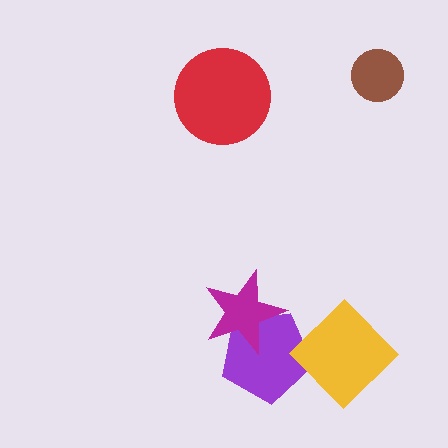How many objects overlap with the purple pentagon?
2 objects overlap with the purple pentagon.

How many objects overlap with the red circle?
0 objects overlap with the red circle.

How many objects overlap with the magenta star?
1 object overlaps with the magenta star.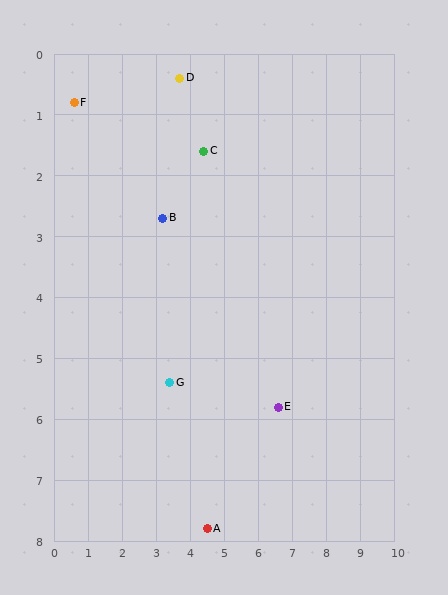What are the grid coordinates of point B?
Point B is at approximately (3.2, 2.7).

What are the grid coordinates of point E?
Point E is at approximately (6.6, 5.8).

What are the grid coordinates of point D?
Point D is at approximately (3.7, 0.4).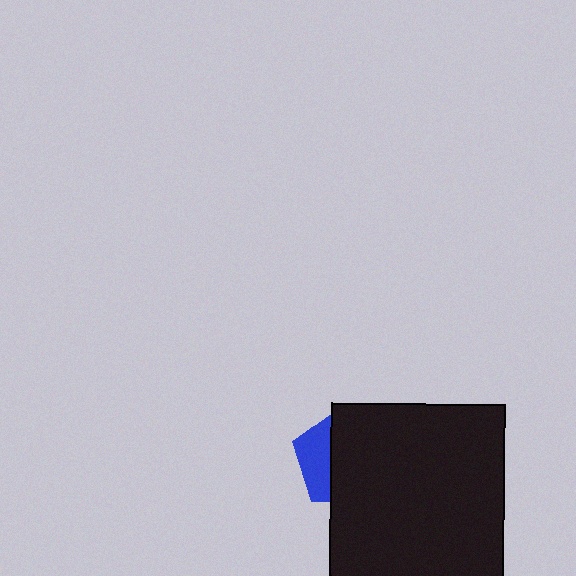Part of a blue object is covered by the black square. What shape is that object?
It is a pentagon.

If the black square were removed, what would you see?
You would see the complete blue pentagon.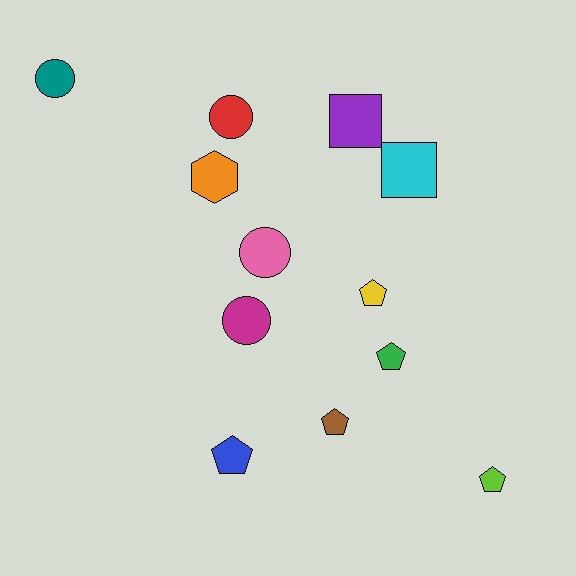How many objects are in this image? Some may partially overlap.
There are 12 objects.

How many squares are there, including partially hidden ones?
There are 2 squares.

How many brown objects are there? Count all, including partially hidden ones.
There is 1 brown object.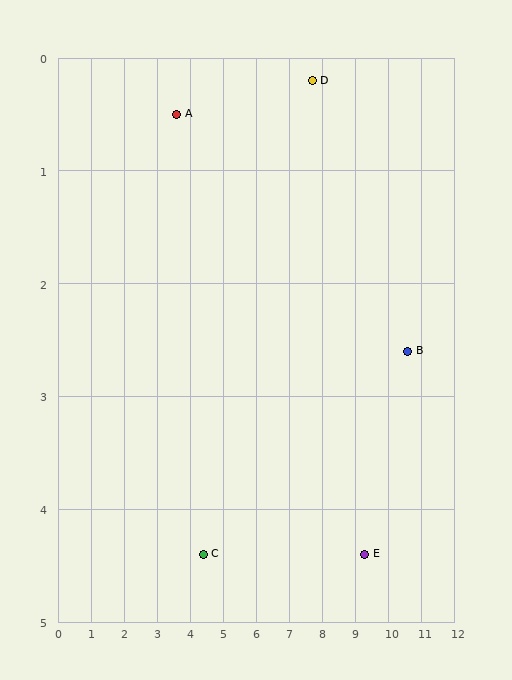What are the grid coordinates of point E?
Point E is at approximately (9.3, 4.4).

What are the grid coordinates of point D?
Point D is at approximately (7.7, 0.2).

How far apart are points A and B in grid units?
Points A and B are about 7.3 grid units apart.